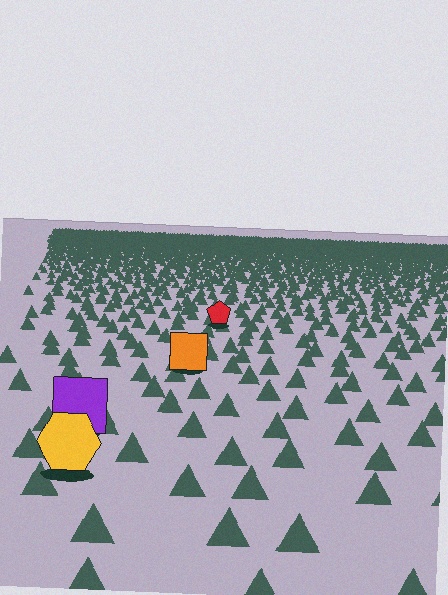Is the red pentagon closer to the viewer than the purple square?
No. The purple square is closer — you can tell from the texture gradient: the ground texture is coarser near it.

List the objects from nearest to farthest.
From nearest to farthest: the yellow hexagon, the purple square, the orange square, the red pentagon.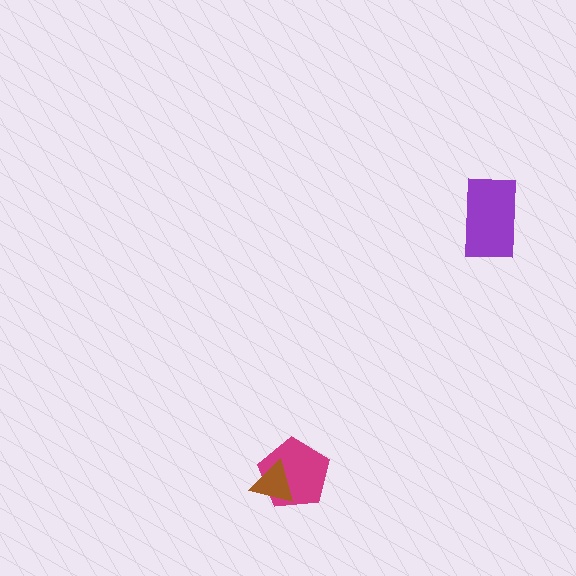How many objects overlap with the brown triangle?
1 object overlaps with the brown triangle.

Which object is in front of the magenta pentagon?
The brown triangle is in front of the magenta pentagon.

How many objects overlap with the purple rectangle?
0 objects overlap with the purple rectangle.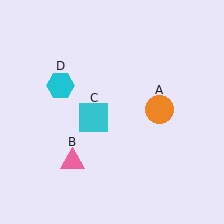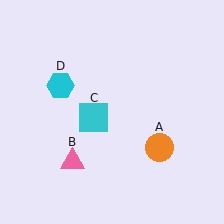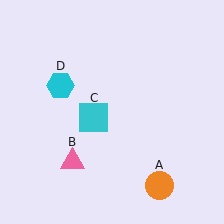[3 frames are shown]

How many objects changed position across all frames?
1 object changed position: orange circle (object A).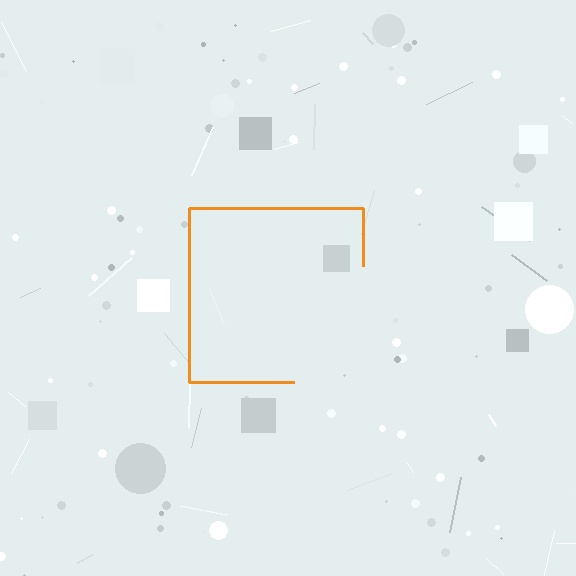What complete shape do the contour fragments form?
The contour fragments form a square.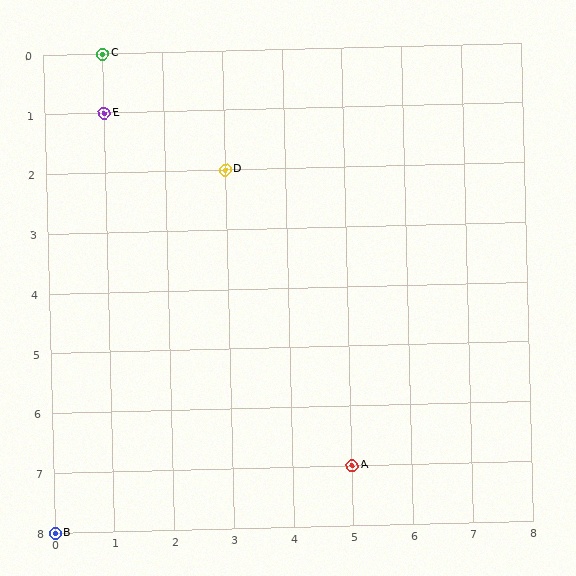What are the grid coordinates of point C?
Point C is at grid coordinates (1, 0).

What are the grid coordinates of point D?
Point D is at grid coordinates (3, 2).